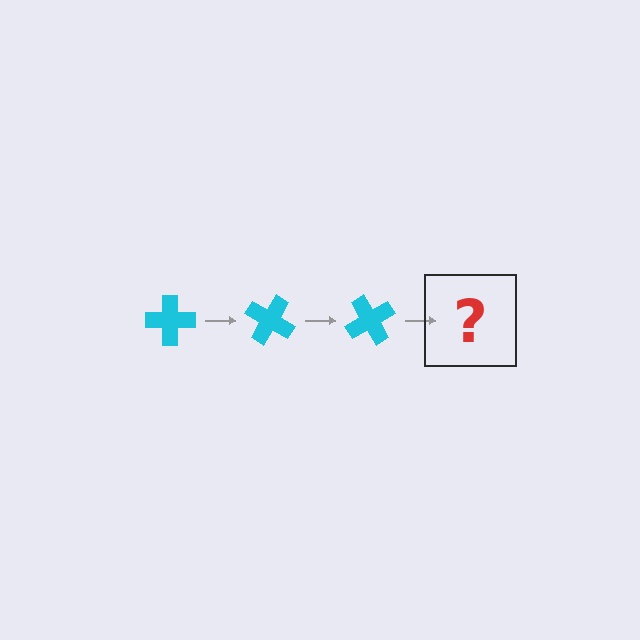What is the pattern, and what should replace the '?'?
The pattern is that the cross rotates 30 degrees each step. The '?' should be a cyan cross rotated 90 degrees.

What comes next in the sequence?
The next element should be a cyan cross rotated 90 degrees.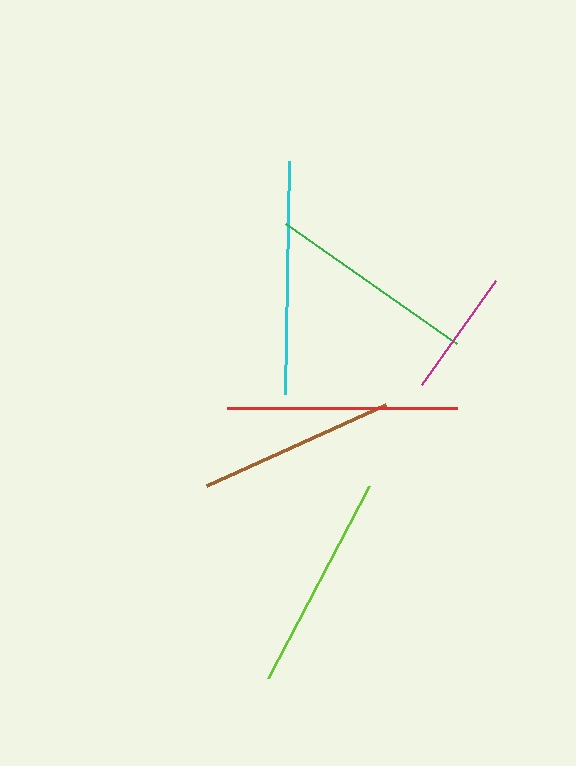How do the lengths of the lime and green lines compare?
The lime and green lines are approximately the same length.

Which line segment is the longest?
The cyan line is the longest at approximately 233 pixels.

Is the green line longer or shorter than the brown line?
The green line is longer than the brown line.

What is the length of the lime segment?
The lime segment is approximately 217 pixels long.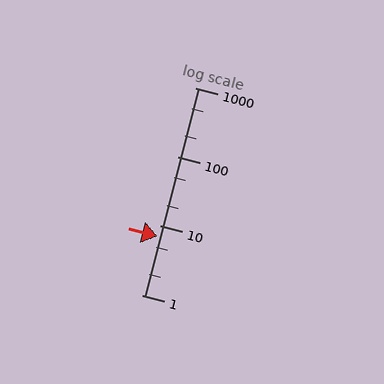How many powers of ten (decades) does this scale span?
The scale spans 3 decades, from 1 to 1000.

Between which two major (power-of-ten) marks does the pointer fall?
The pointer is between 1 and 10.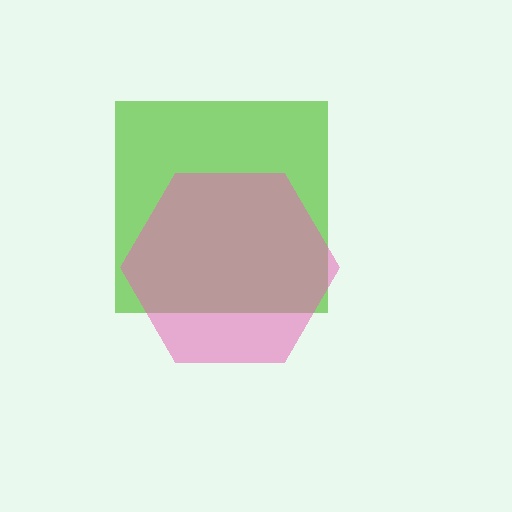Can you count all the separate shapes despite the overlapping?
Yes, there are 2 separate shapes.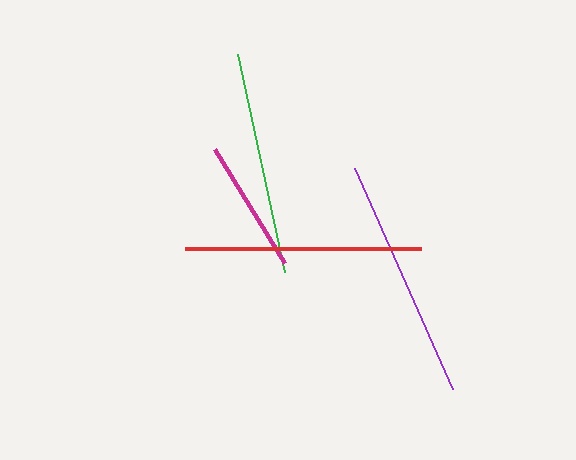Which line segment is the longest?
The purple line is the longest at approximately 242 pixels.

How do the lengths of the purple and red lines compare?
The purple and red lines are approximately the same length.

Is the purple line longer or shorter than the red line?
The purple line is longer than the red line.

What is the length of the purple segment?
The purple segment is approximately 242 pixels long.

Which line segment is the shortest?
The magenta line is the shortest at approximately 134 pixels.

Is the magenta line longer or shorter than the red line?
The red line is longer than the magenta line.